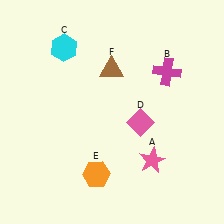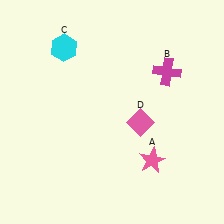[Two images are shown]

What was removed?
The brown triangle (F), the orange hexagon (E) were removed in Image 2.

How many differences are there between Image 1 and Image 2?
There are 2 differences between the two images.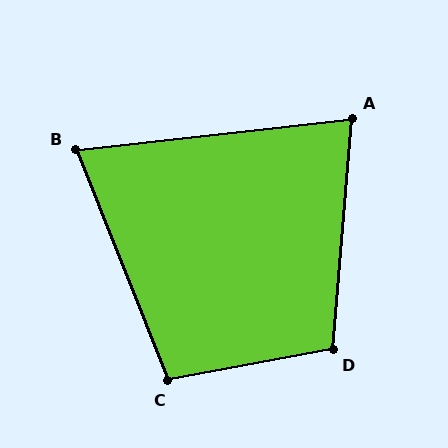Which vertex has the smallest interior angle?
B, at approximately 75 degrees.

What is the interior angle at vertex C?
Approximately 101 degrees (obtuse).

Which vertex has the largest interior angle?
D, at approximately 105 degrees.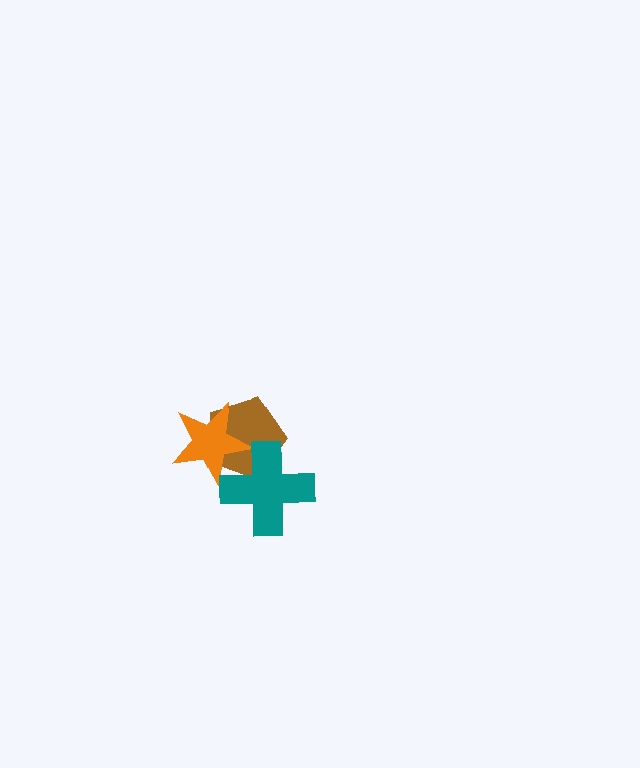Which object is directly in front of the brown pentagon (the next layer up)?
The orange star is directly in front of the brown pentagon.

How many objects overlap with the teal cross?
2 objects overlap with the teal cross.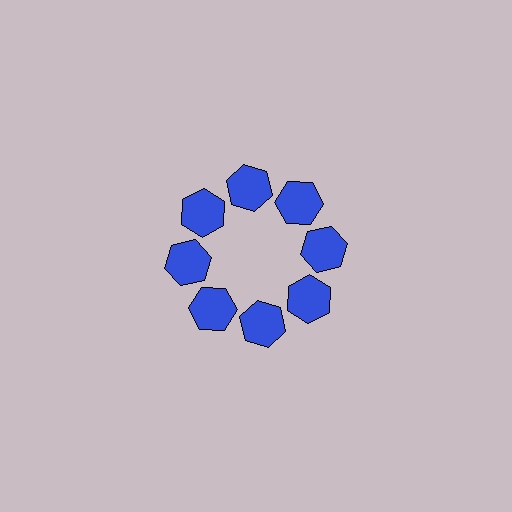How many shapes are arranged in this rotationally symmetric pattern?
There are 8 shapes, arranged in 8 groups of 1.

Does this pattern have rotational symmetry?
Yes, this pattern has 8-fold rotational symmetry. It looks the same after rotating 45 degrees around the center.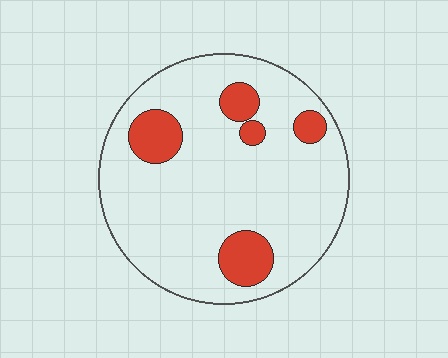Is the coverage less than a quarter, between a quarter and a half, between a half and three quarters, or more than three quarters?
Less than a quarter.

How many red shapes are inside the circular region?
5.